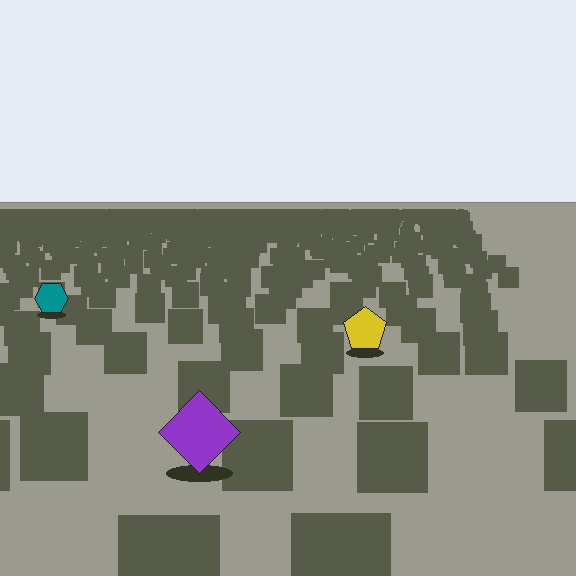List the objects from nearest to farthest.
From nearest to farthest: the purple diamond, the yellow pentagon, the teal hexagon.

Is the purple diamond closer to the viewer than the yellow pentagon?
Yes. The purple diamond is closer — you can tell from the texture gradient: the ground texture is coarser near it.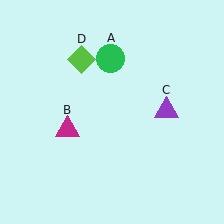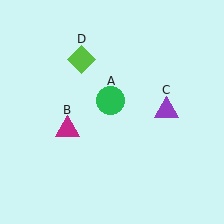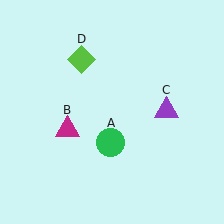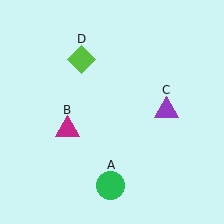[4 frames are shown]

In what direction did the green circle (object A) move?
The green circle (object A) moved down.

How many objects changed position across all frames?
1 object changed position: green circle (object A).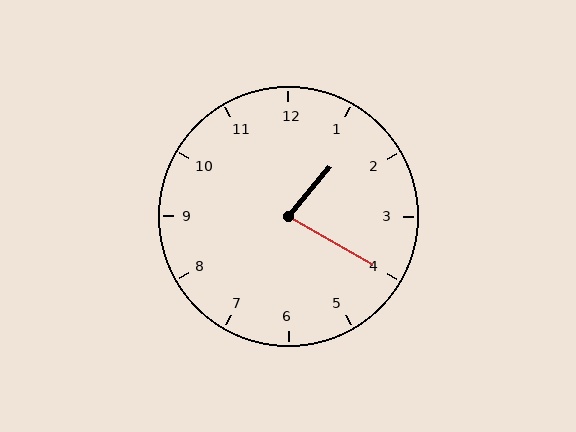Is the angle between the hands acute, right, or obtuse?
It is acute.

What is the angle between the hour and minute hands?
Approximately 80 degrees.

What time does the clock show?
1:20.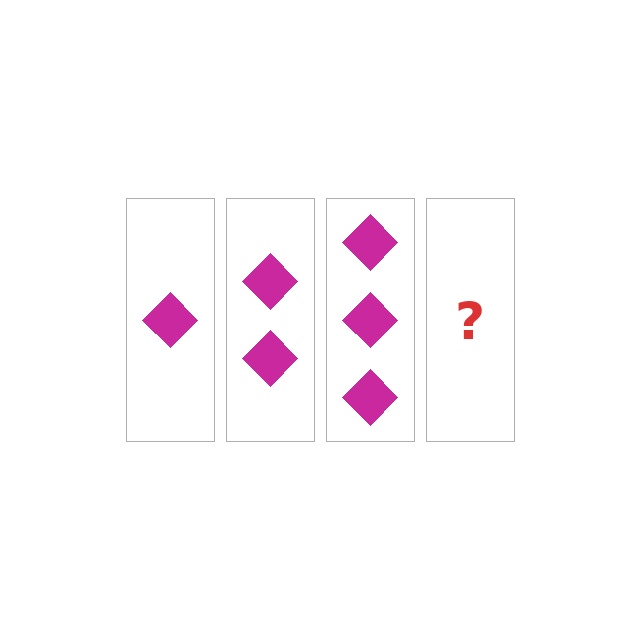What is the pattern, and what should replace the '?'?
The pattern is that each step adds one more diamond. The '?' should be 4 diamonds.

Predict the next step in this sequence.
The next step is 4 diamonds.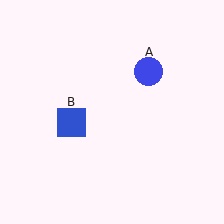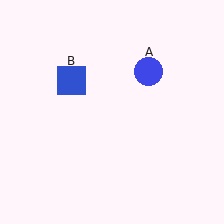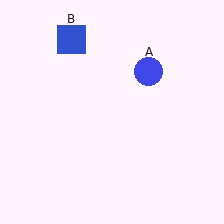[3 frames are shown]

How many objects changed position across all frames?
1 object changed position: blue square (object B).